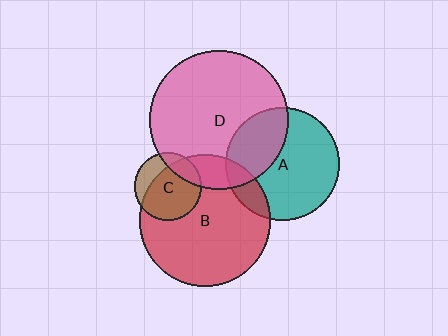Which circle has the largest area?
Circle D (pink).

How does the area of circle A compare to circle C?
Approximately 2.8 times.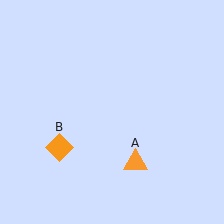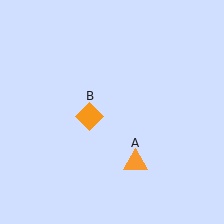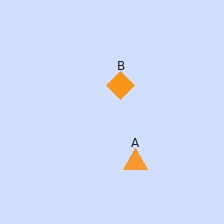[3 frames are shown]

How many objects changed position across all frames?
1 object changed position: orange diamond (object B).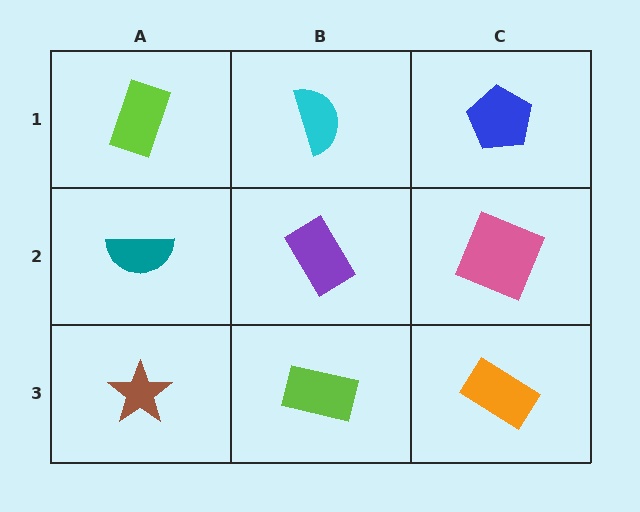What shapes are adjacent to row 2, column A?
A lime rectangle (row 1, column A), a brown star (row 3, column A), a purple rectangle (row 2, column B).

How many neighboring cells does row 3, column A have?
2.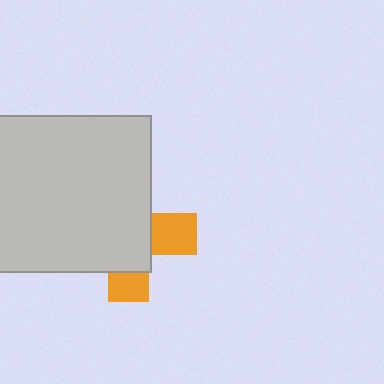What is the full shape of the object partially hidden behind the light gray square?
The partially hidden object is an orange cross.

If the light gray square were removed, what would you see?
You would see the complete orange cross.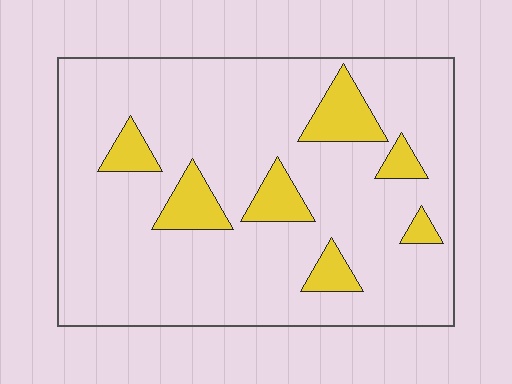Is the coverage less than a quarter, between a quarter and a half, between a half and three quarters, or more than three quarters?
Less than a quarter.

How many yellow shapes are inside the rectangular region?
7.